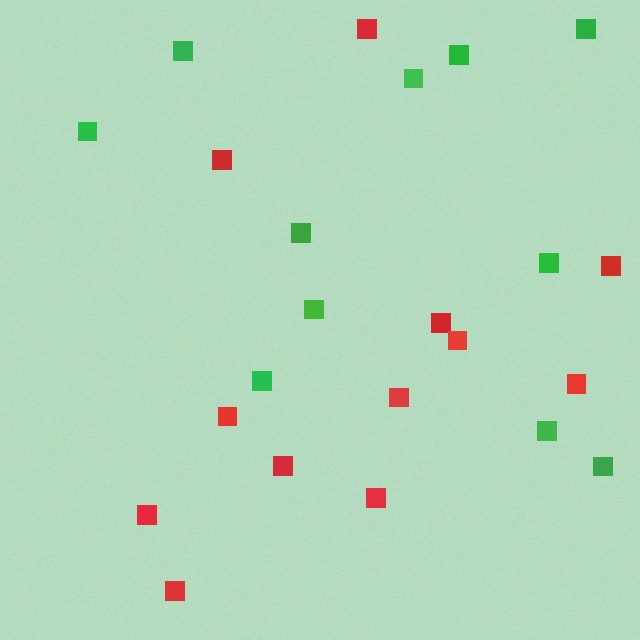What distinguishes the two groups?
There are 2 groups: one group of red squares (12) and one group of green squares (11).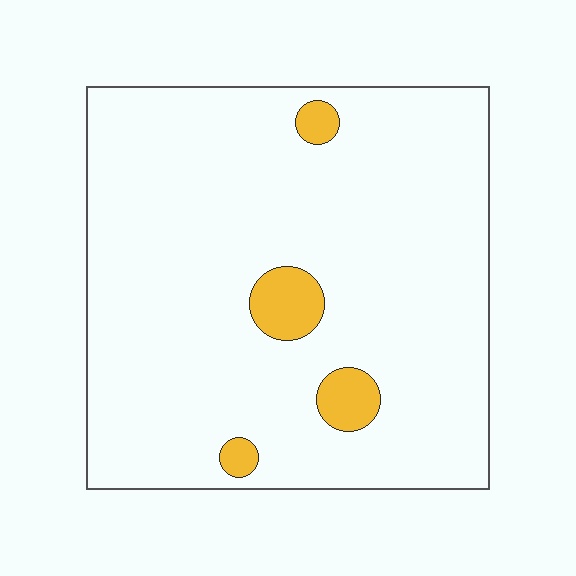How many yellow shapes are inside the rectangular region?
4.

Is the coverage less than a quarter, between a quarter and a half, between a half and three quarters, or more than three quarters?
Less than a quarter.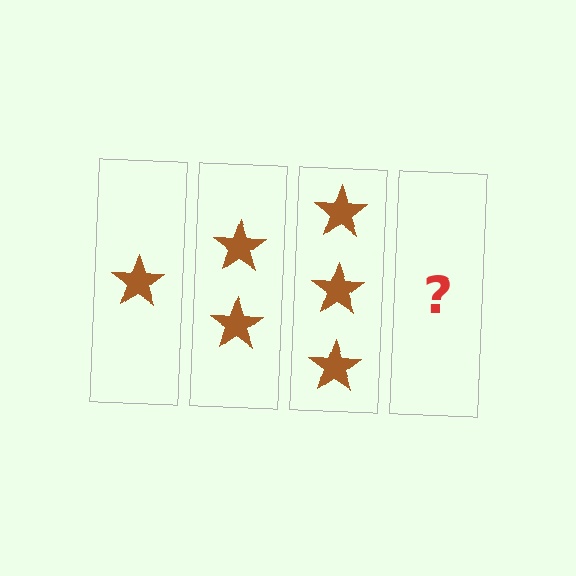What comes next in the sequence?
The next element should be 4 stars.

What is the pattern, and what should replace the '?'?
The pattern is that each step adds one more star. The '?' should be 4 stars.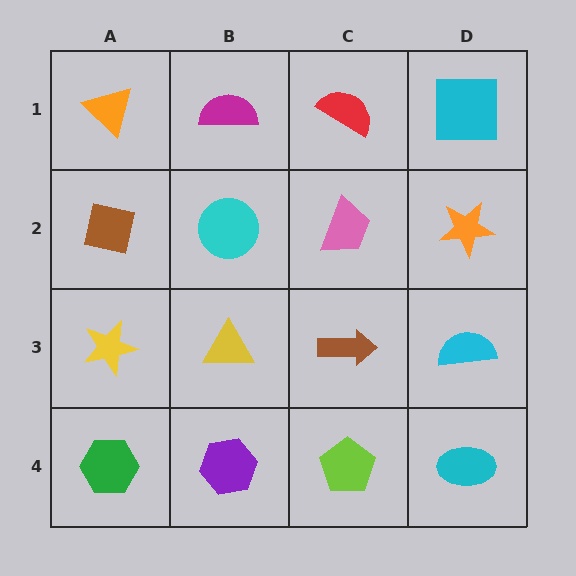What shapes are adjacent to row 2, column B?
A magenta semicircle (row 1, column B), a yellow triangle (row 3, column B), a brown square (row 2, column A), a pink trapezoid (row 2, column C).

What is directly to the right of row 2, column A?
A cyan circle.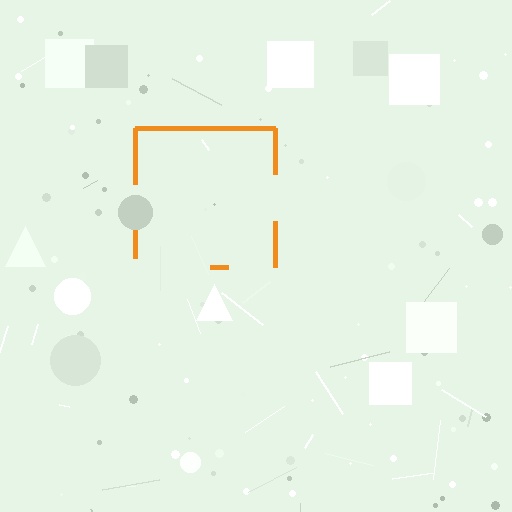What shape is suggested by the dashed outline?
The dashed outline suggests a square.